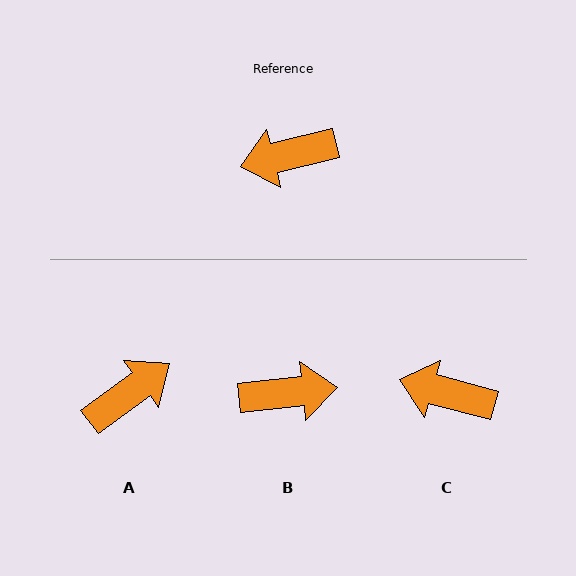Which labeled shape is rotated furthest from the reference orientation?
B, about 172 degrees away.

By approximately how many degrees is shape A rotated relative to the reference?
Approximately 158 degrees clockwise.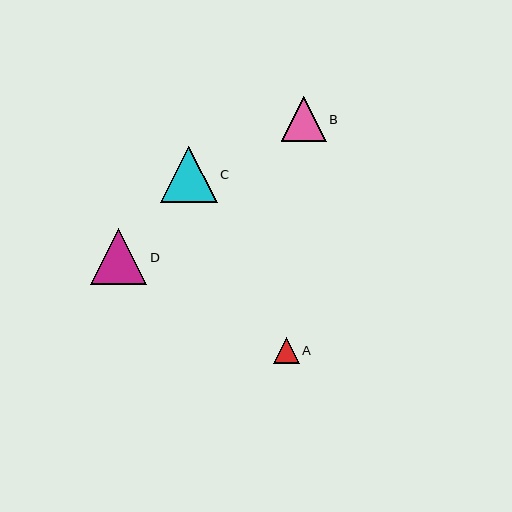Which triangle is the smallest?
Triangle A is the smallest with a size of approximately 26 pixels.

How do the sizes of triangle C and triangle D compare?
Triangle C and triangle D are approximately the same size.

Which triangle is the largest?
Triangle C is the largest with a size of approximately 56 pixels.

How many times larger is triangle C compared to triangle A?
Triangle C is approximately 2.2 times the size of triangle A.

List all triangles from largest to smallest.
From largest to smallest: C, D, B, A.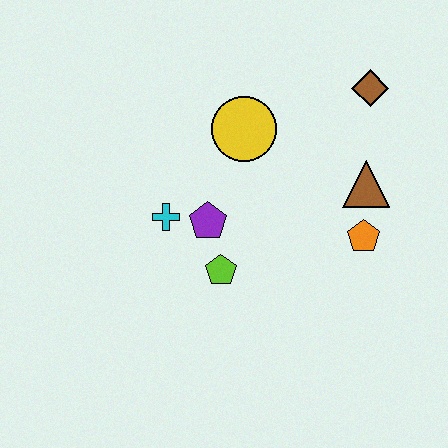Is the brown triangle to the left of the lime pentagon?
No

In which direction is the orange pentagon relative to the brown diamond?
The orange pentagon is below the brown diamond.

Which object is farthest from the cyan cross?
The brown diamond is farthest from the cyan cross.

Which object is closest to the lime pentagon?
The purple pentagon is closest to the lime pentagon.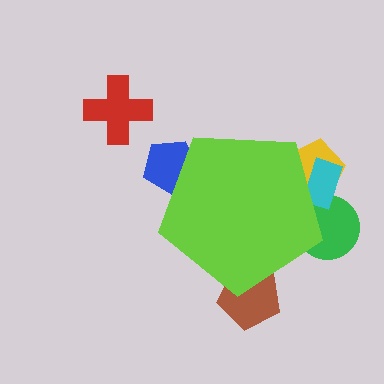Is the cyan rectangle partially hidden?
Yes, the cyan rectangle is partially hidden behind the lime pentagon.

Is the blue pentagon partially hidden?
Yes, the blue pentagon is partially hidden behind the lime pentagon.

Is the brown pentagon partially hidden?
Yes, the brown pentagon is partially hidden behind the lime pentagon.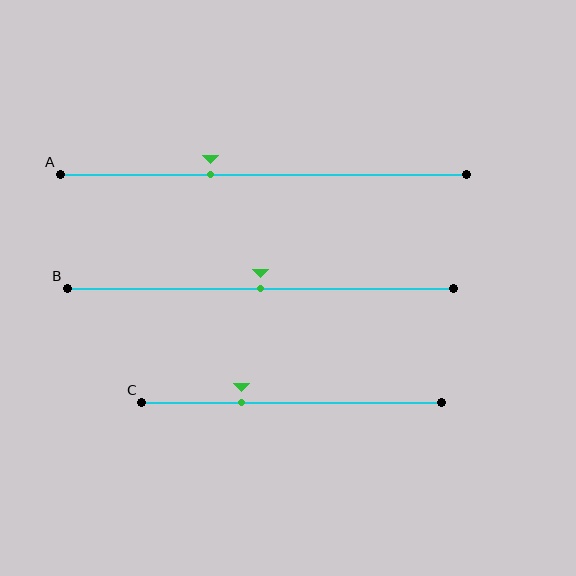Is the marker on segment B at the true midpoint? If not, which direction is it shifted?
Yes, the marker on segment B is at the true midpoint.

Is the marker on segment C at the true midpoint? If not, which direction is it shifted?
No, the marker on segment C is shifted to the left by about 17% of the segment length.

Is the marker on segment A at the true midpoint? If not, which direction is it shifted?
No, the marker on segment A is shifted to the left by about 13% of the segment length.